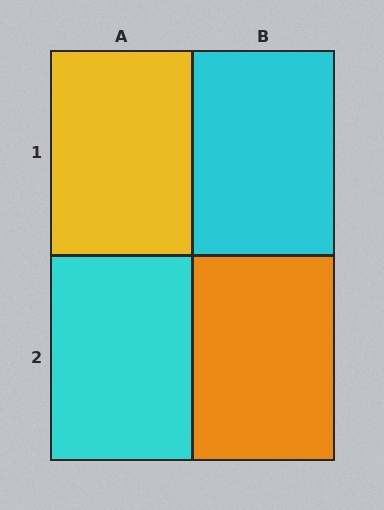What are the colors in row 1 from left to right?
Yellow, cyan.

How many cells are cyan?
2 cells are cyan.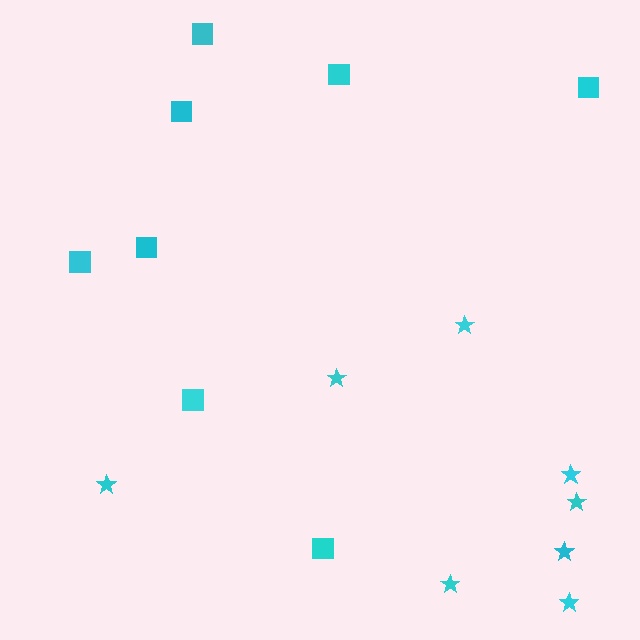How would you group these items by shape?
There are 2 groups: one group of squares (8) and one group of stars (8).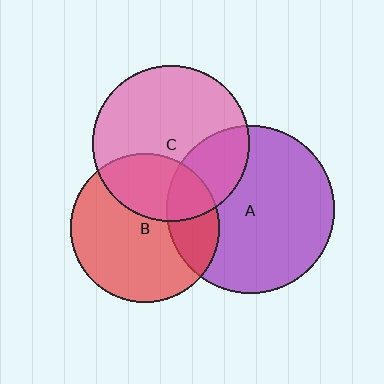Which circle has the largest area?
Circle A (purple).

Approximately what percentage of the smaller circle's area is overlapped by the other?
Approximately 25%.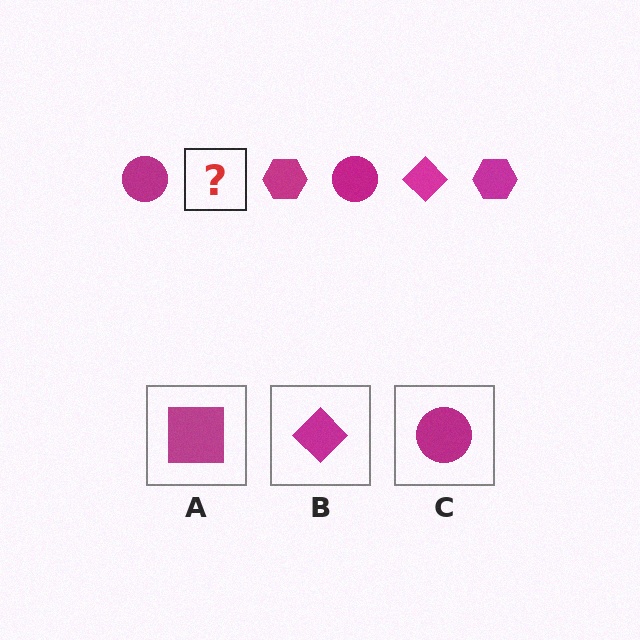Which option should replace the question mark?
Option B.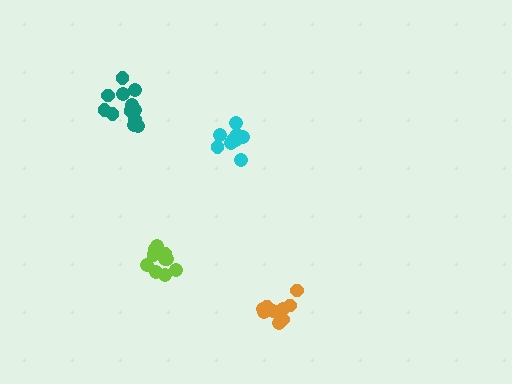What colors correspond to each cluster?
The clusters are colored: cyan, teal, lime, orange.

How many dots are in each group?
Group 1: 9 dots, Group 2: 13 dots, Group 3: 10 dots, Group 4: 12 dots (44 total).